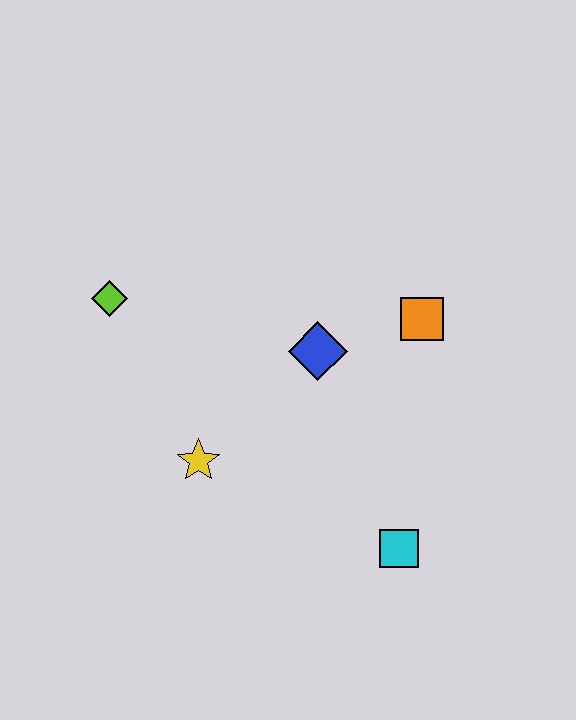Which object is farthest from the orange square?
The lime diamond is farthest from the orange square.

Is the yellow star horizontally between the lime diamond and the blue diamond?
Yes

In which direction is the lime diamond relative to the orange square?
The lime diamond is to the left of the orange square.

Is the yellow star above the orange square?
No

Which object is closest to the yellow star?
The blue diamond is closest to the yellow star.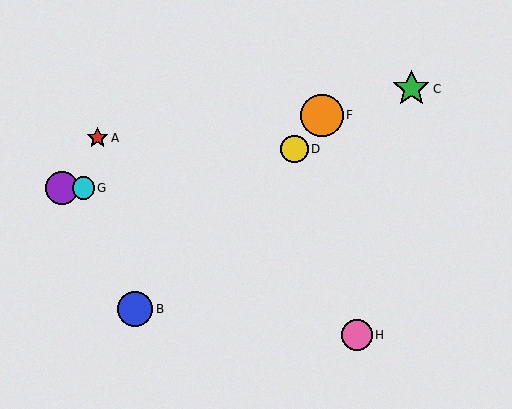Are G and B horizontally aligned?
No, G is at y≈188 and B is at y≈309.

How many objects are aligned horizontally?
2 objects (E, G) are aligned horizontally.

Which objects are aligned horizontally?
Objects E, G are aligned horizontally.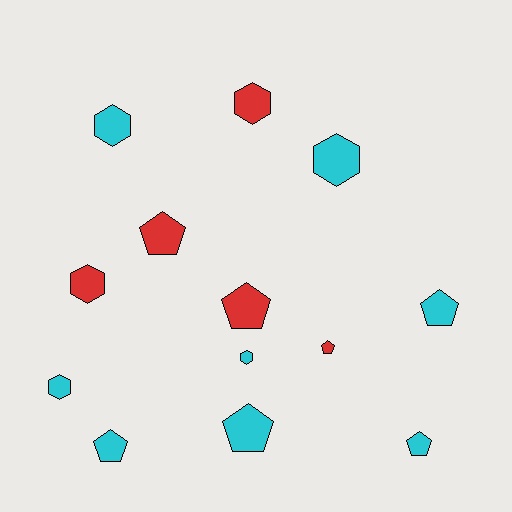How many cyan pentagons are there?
There are 4 cyan pentagons.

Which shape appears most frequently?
Pentagon, with 7 objects.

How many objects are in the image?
There are 13 objects.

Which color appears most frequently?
Cyan, with 8 objects.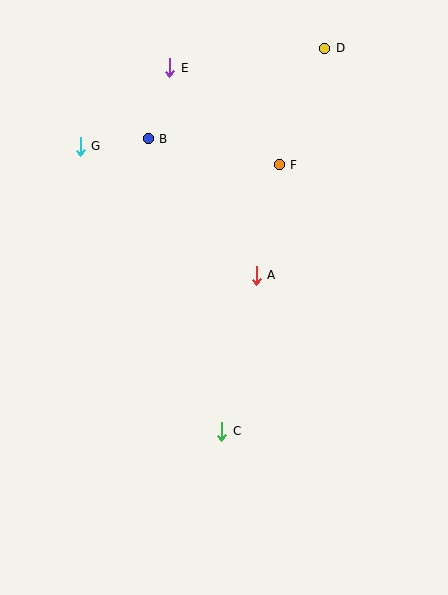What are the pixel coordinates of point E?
Point E is at (170, 68).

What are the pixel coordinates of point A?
Point A is at (256, 275).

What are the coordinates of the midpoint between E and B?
The midpoint between E and B is at (159, 103).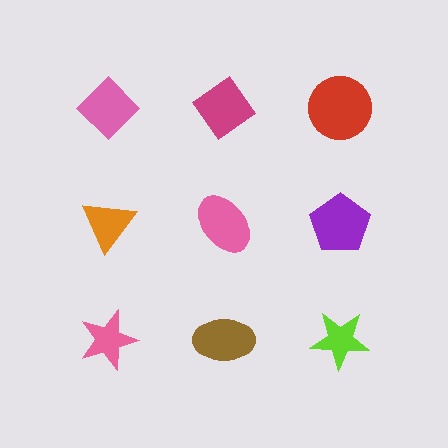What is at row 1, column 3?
A red circle.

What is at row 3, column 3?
A lime star.